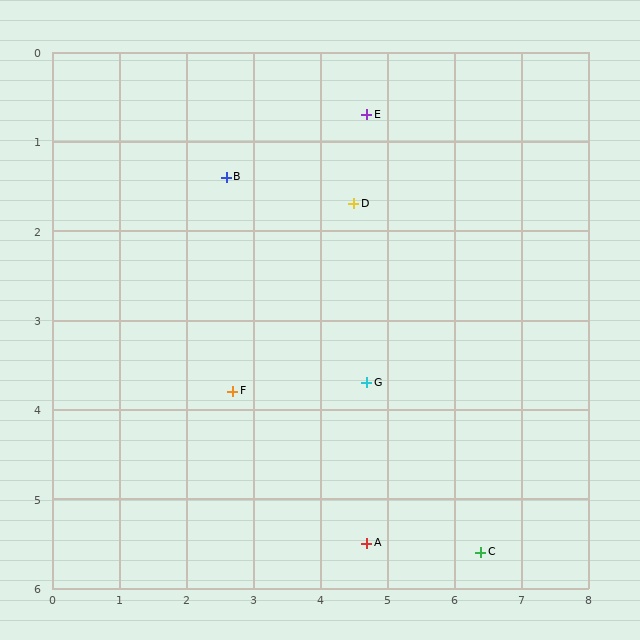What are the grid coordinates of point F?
Point F is at approximately (2.7, 3.8).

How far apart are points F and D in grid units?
Points F and D are about 2.8 grid units apart.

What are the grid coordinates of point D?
Point D is at approximately (4.5, 1.7).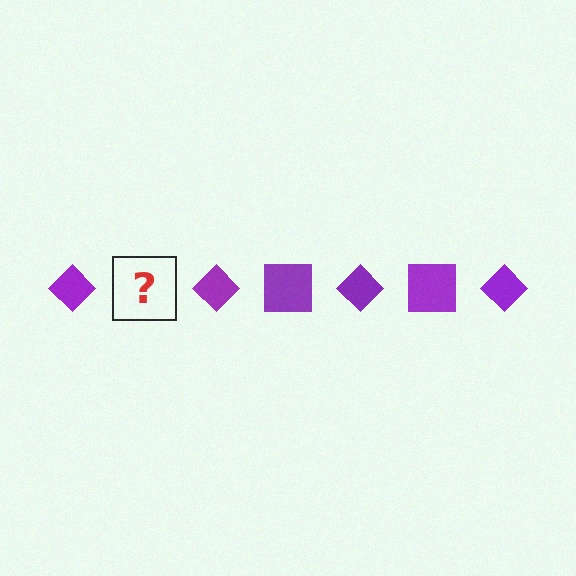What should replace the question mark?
The question mark should be replaced with a purple square.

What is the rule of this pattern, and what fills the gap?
The rule is that the pattern cycles through diamond, square shapes in purple. The gap should be filled with a purple square.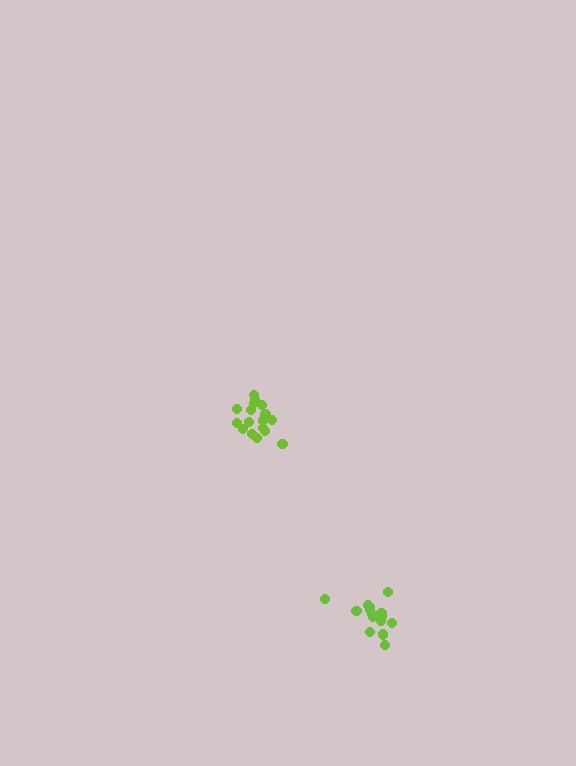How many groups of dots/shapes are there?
There are 2 groups.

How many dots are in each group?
Group 1: 15 dots, Group 2: 17 dots (32 total).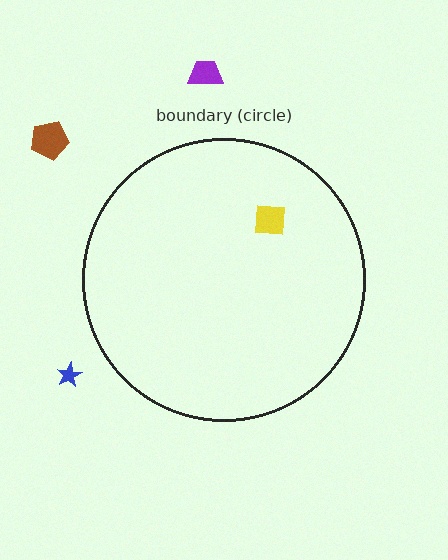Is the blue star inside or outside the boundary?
Outside.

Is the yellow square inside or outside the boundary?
Inside.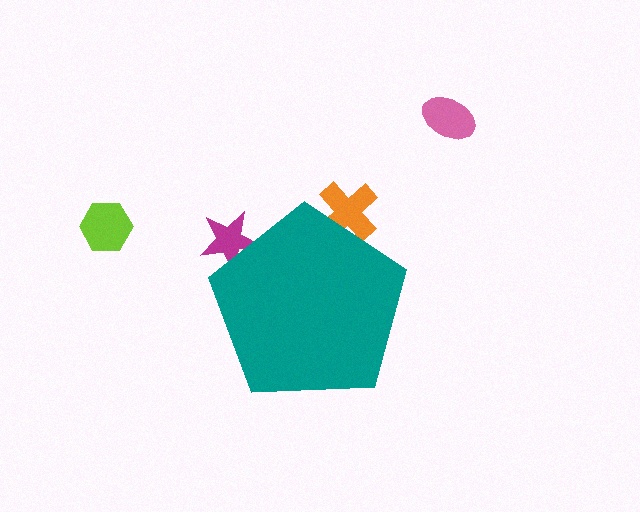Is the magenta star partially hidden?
Yes, the magenta star is partially hidden behind the teal pentagon.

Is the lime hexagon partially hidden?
No, the lime hexagon is fully visible.